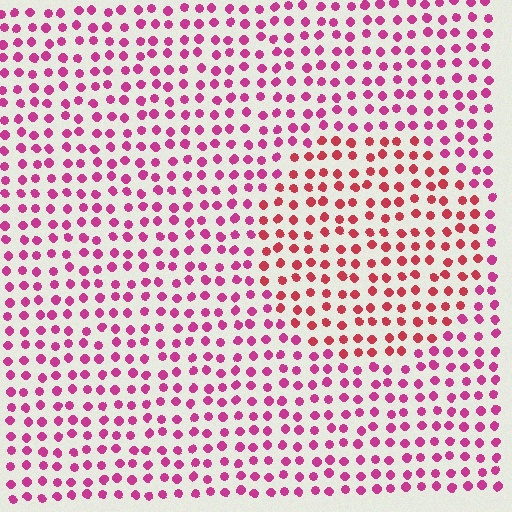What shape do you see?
I see a circle.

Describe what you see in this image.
The image is filled with small magenta elements in a uniform arrangement. A circle-shaped region is visible where the elements are tinted to a slightly different hue, forming a subtle color boundary.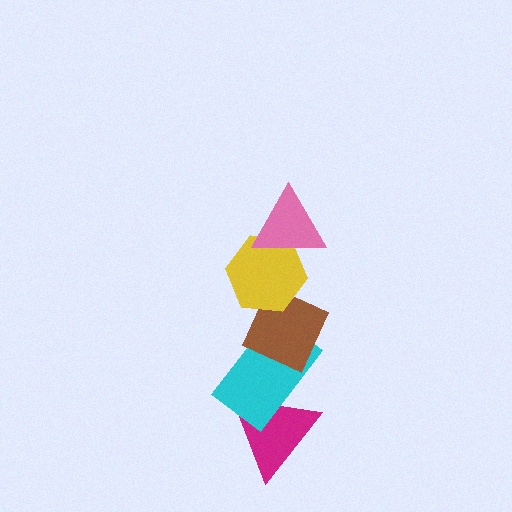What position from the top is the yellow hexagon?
The yellow hexagon is 2nd from the top.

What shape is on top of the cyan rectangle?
The brown diamond is on top of the cyan rectangle.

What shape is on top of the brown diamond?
The yellow hexagon is on top of the brown diamond.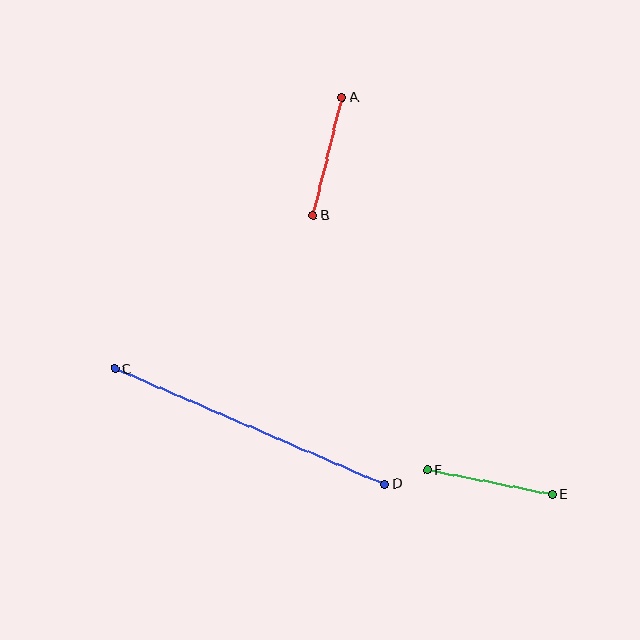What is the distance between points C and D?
The distance is approximately 293 pixels.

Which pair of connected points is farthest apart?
Points C and D are farthest apart.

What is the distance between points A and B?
The distance is approximately 121 pixels.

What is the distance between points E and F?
The distance is approximately 127 pixels.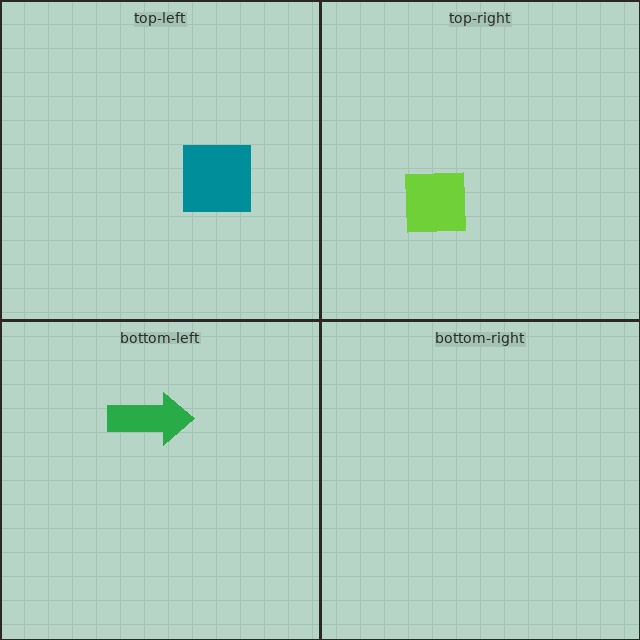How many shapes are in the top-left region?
1.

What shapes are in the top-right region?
The lime square.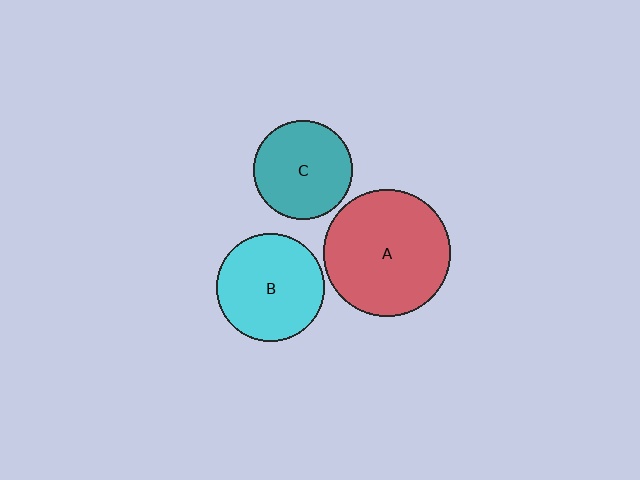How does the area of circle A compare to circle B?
Approximately 1.4 times.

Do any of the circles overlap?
No, none of the circles overlap.